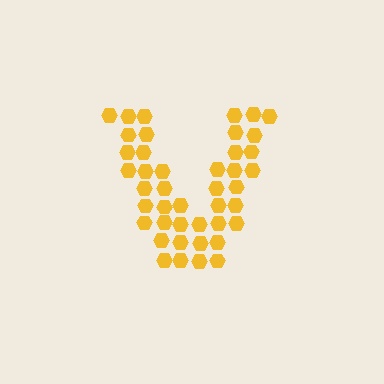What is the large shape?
The large shape is the letter V.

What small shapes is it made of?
It is made of small hexagons.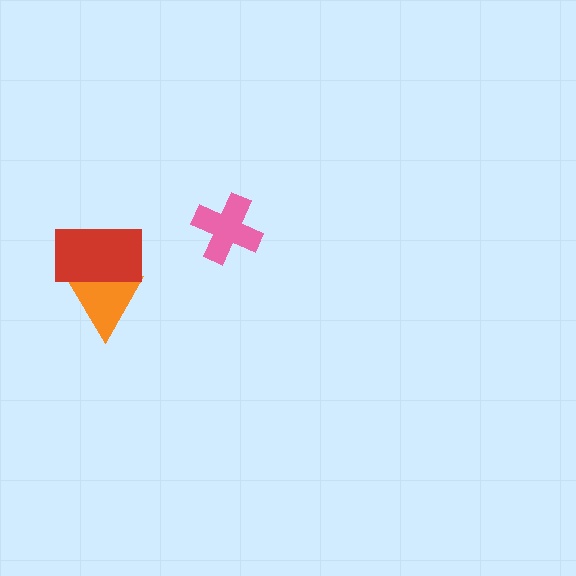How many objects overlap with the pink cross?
0 objects overlap with the pink cross.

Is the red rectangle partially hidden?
No, no other shape covers it.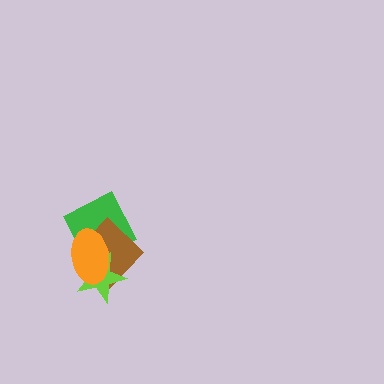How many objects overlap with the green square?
2 objects overlap with the green square.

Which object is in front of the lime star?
The orange ellipse is in front of the lime star.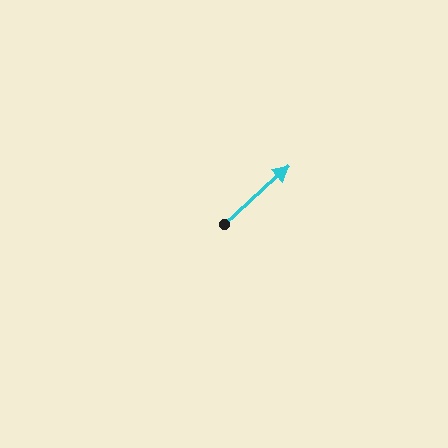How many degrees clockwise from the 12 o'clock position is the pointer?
Approximately 48 degrees.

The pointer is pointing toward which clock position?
Roughly 2 o'clock.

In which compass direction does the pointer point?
Northeast.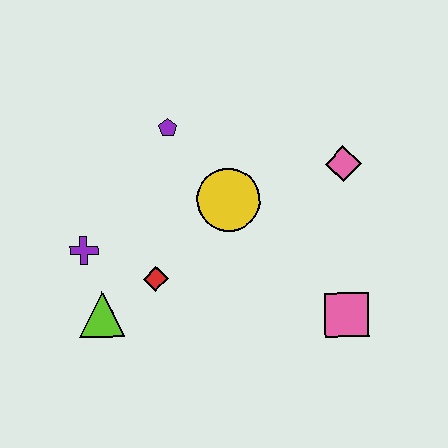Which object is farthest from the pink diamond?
The lime triangle is farthest from the pink diamond.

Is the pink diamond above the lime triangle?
Yes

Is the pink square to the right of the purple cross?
Yes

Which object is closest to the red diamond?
The lime triangle is closest to the red diamond.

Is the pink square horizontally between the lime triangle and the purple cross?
No